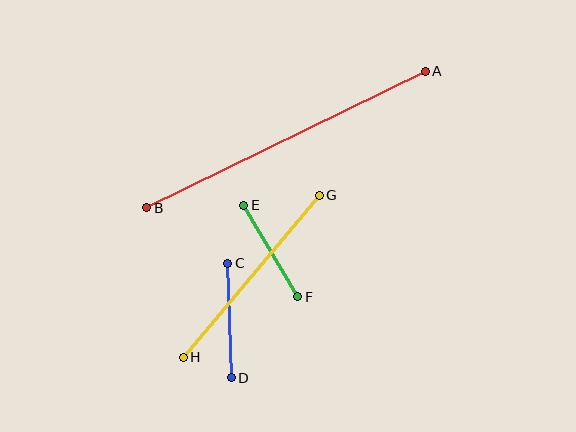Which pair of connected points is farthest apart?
Points A and B are farthest apart.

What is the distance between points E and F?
The distance is approximately 106 pixels.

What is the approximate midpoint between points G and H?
The midpoint is at approximately (251, 276) pixels.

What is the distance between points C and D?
The distance is approximately 115 pixels.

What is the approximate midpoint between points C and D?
The midpoint is at approximately (229, 321) pixels.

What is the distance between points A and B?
The distance is approximately 310 pixels.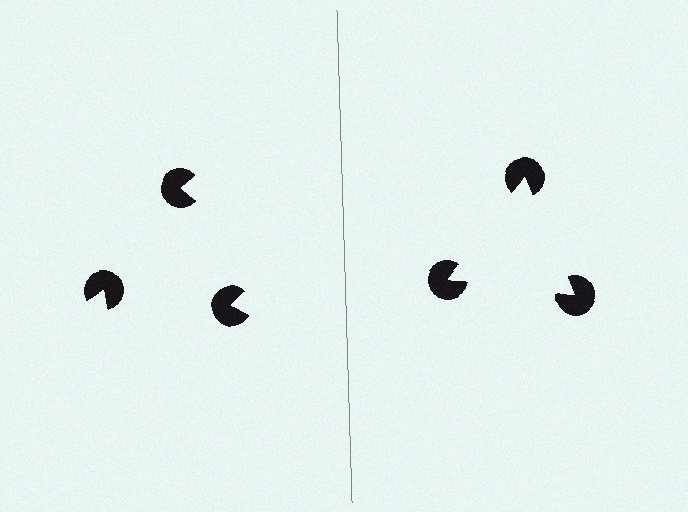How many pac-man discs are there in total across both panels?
6 — 3 on each side.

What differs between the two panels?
The pac-man discs are positioned identically on both sides; only the wedge orientations differ. On the right they align to a triangle; on the left they are misaligned.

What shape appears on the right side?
An illusory triangle.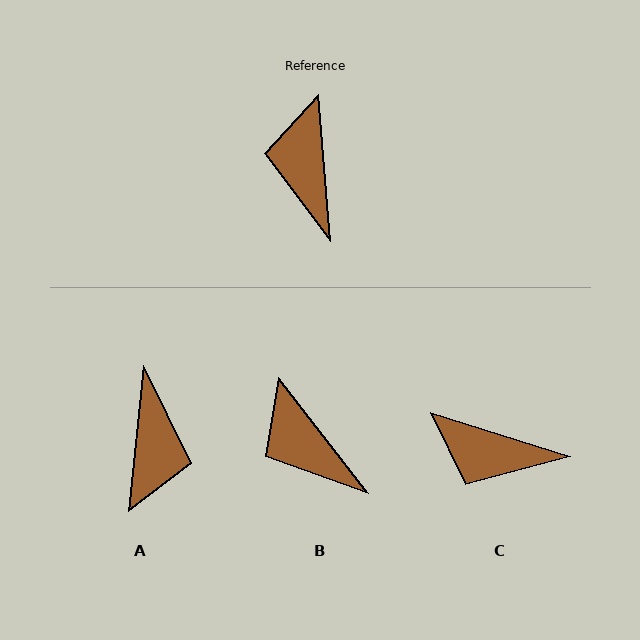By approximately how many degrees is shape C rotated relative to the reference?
Approximately 68 degrees counter-clockwise.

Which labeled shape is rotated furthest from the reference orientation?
A, about 169 degrees away.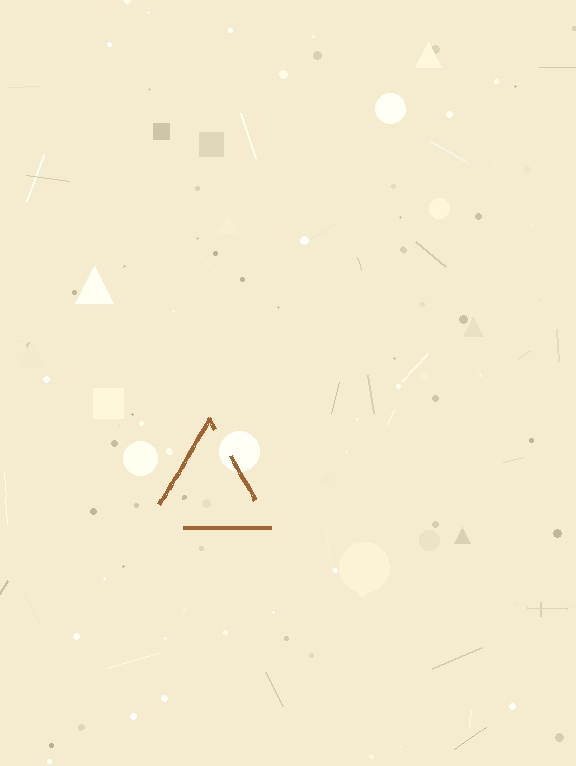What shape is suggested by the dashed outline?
The dashed outline suggests a triangle.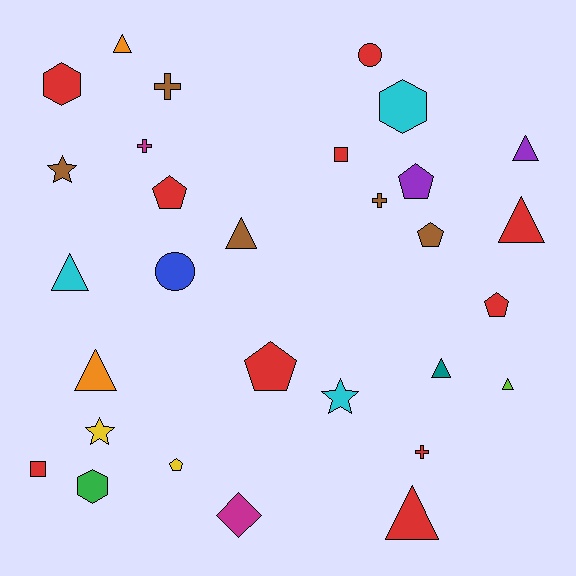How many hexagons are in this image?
There are 3 hexagons.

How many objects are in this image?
There are 30 objects.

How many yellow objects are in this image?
There are 2 yellow objects.